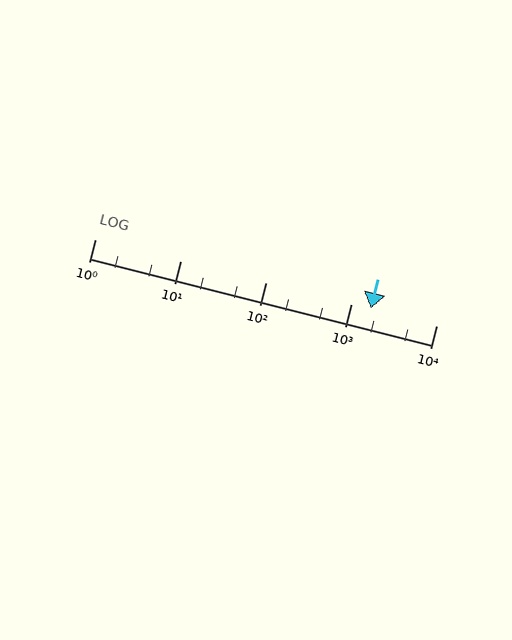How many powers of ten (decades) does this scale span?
The scale spans 4 decades, from 1 to 10000.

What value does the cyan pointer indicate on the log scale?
The pointer indicates approximately 1700.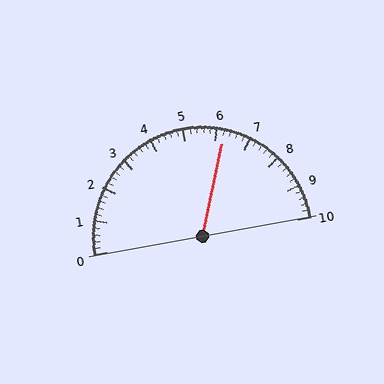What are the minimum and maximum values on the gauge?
The gauge ranges from 0 to 10.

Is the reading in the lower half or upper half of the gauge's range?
The reading is in the upper half of the range (0 to 10).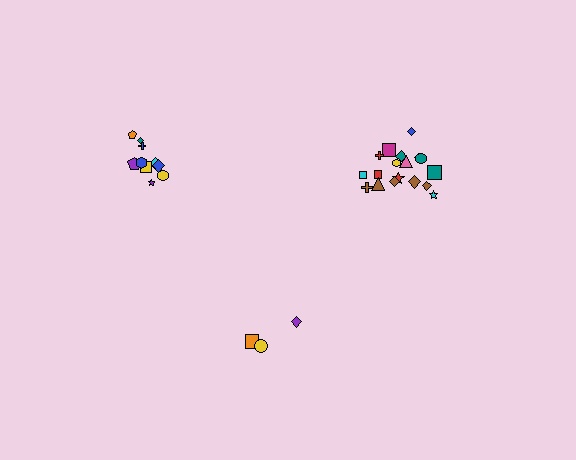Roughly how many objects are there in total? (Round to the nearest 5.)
Roughly 30 objects in total.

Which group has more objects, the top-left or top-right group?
The top-right group.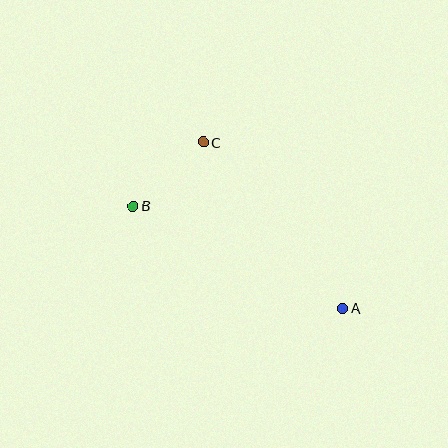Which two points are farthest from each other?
Points A and B are farthest from each other.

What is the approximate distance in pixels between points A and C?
The distance between A and C is approximately 217 pixels.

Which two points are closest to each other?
Points B and C are closest to each other.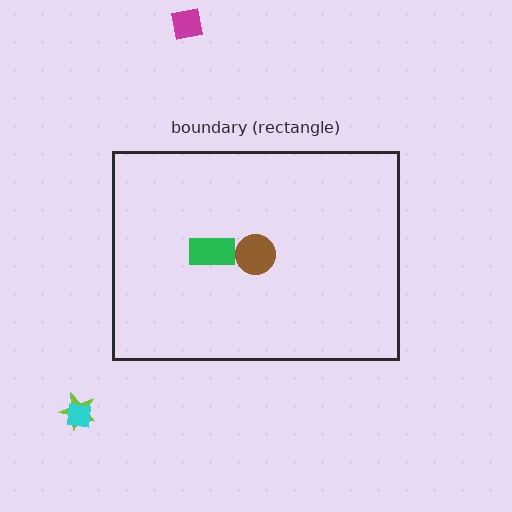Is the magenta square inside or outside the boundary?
Outside.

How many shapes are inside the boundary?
2 inside, 3 outside.